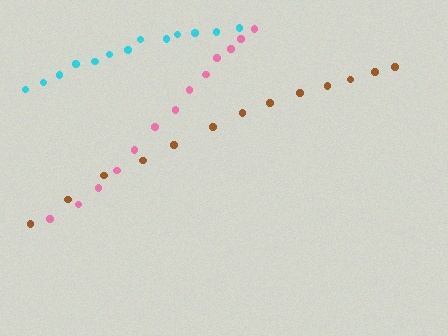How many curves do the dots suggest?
There are 3 distinct paths.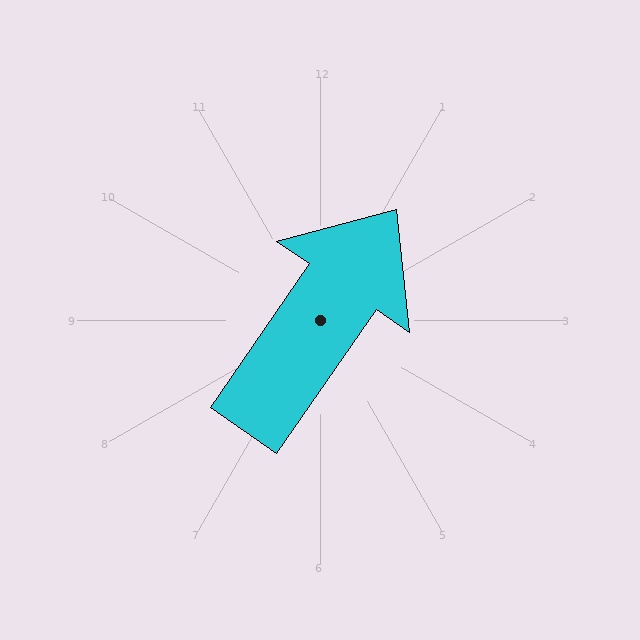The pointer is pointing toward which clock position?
Roughly 1 o'clock.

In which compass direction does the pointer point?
Northeast.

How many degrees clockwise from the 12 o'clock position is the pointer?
Approximately 35 degrees.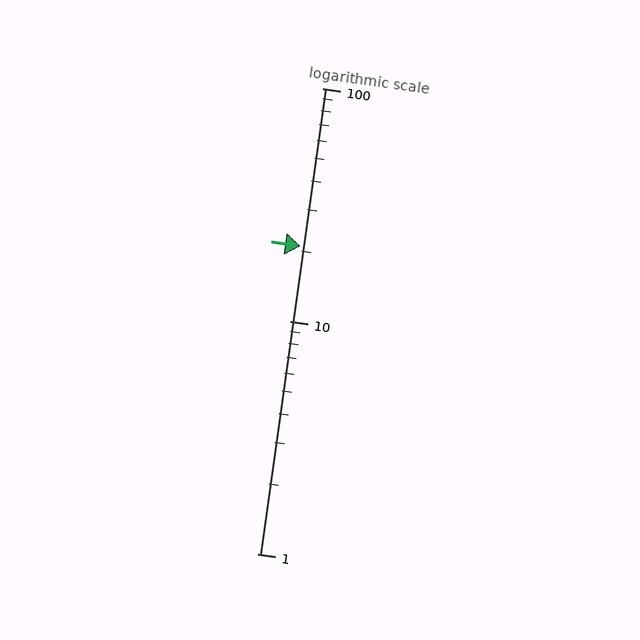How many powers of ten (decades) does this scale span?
The scale spans 2 decades, from 1 to 100.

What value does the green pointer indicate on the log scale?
The pointer indicates approximately 21.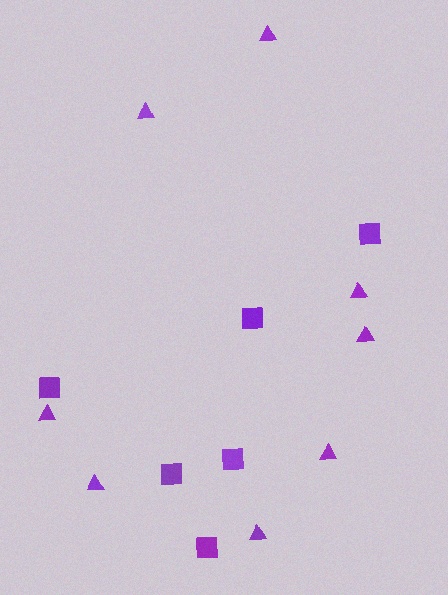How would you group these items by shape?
There are 2 groups: one group of triangles (8) and one group of squares (6).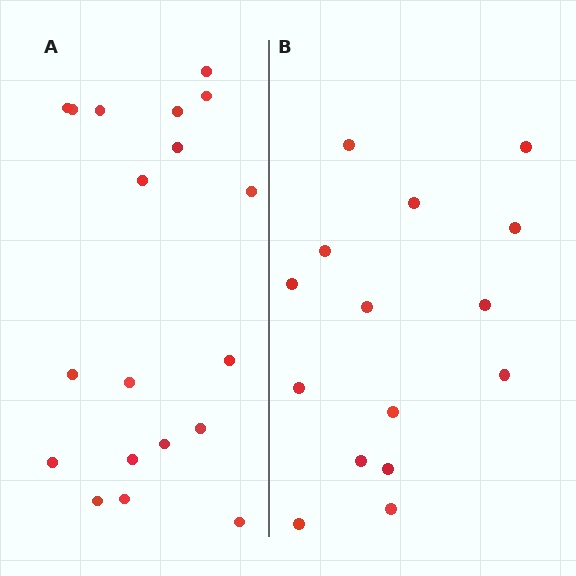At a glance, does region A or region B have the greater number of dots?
Region A (the left region) has more dots.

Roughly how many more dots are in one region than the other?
Region A has about 4 more dots than region B.